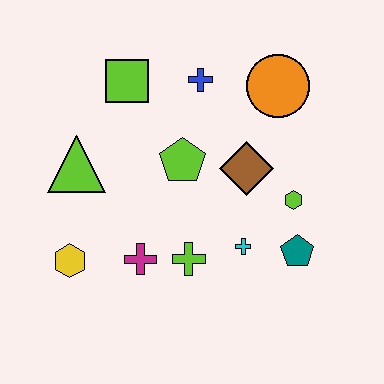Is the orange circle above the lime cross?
Yes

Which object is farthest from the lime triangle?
The teal pentagon is farthest from the lime triangle.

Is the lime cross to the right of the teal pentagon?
No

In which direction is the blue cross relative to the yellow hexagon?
The blue cross is above the yellow hexagon.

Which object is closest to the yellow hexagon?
The magenta cross is closest to the yellow hexagon.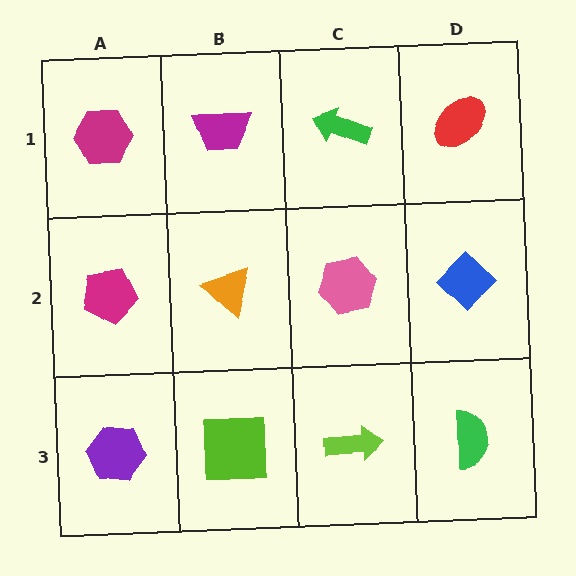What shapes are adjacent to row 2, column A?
A magenta hexagon (row 1, column A), a purple hexagon (row 3, column A), an orange triangle (row 2, column B).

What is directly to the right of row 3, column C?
A green semicircle.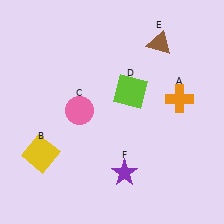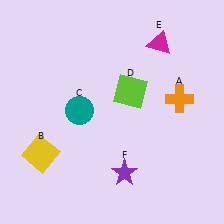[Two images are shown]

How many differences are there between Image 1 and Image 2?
There are 2 differences between the two images.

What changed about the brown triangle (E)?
In Image 1, E is brown. In Image 2, it changed to magenta.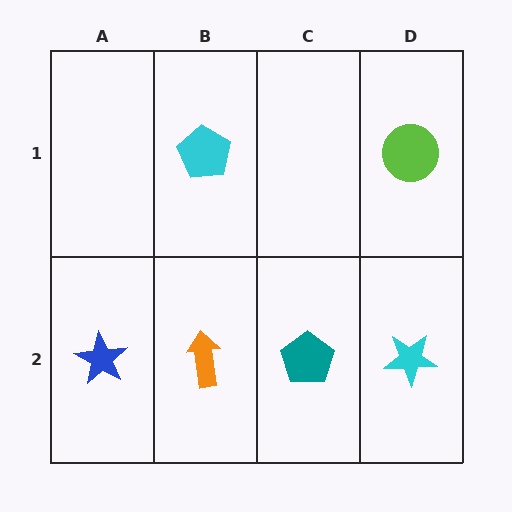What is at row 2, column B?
An orange arrow.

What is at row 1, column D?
A lime circle.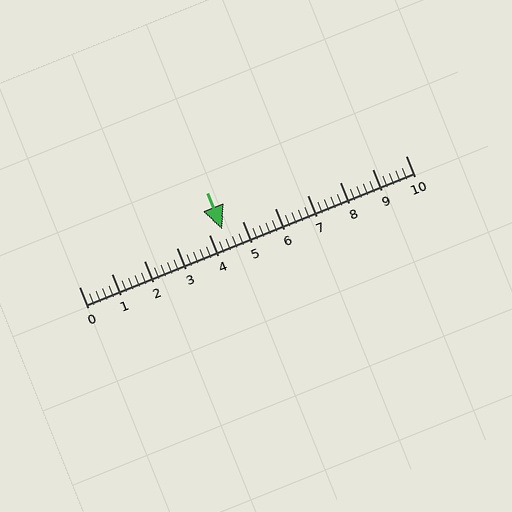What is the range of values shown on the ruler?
The ruler shows values from 0 to 10.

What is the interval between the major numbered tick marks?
The major tick marks are spaced 1 units apart.